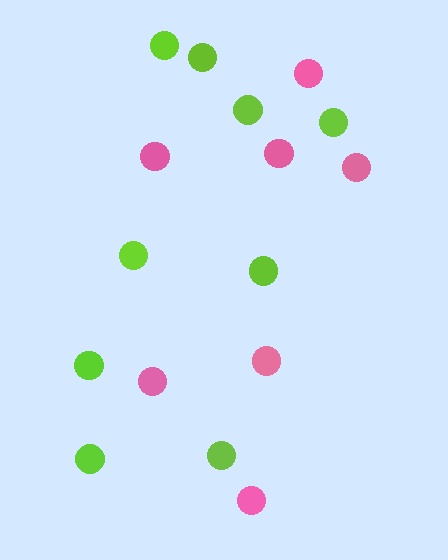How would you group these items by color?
There are 2 groups: one group of lime circles (9) and one group of pink circles (7).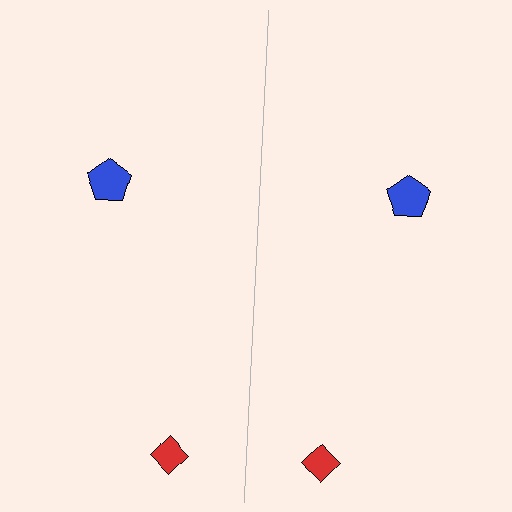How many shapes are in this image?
There are 4 shapes in this image.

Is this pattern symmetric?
Yes, this pattern has bilateral (reflection) symmetry.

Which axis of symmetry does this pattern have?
The pattern has a vertical axis of symmetry running through the center of the image.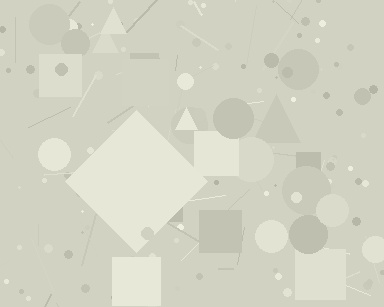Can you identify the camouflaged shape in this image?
The camouflaged shape is a diamond.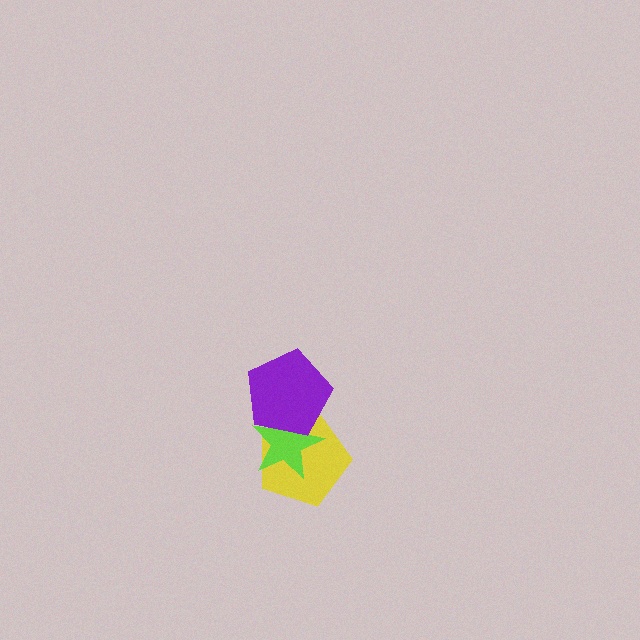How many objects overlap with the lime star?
2 objects overlap with the lime star.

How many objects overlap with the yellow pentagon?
2 objects overlap with the yellow pentagon.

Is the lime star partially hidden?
Yes, it is partially covered by another shape.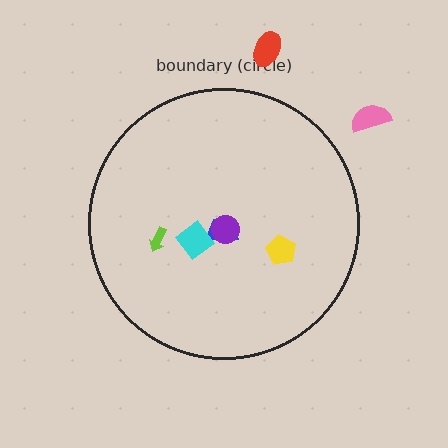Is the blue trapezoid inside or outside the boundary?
Inside.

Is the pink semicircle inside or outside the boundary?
Outside.